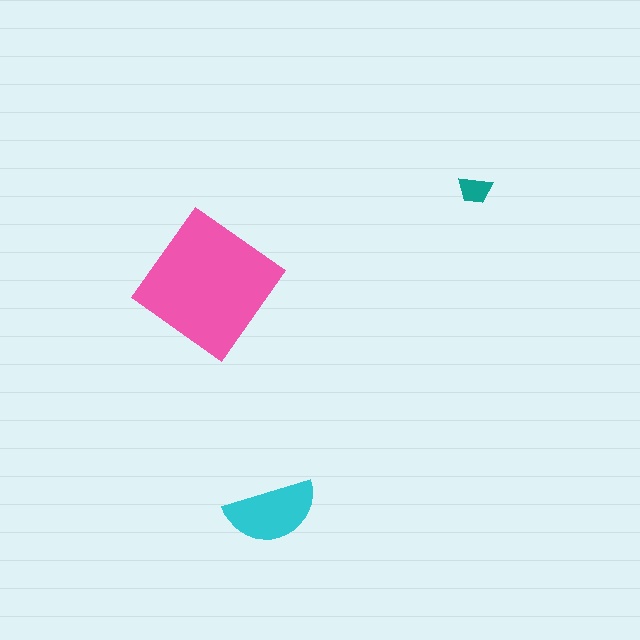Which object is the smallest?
The teal trapezoid.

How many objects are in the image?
There are 3 objects in the image.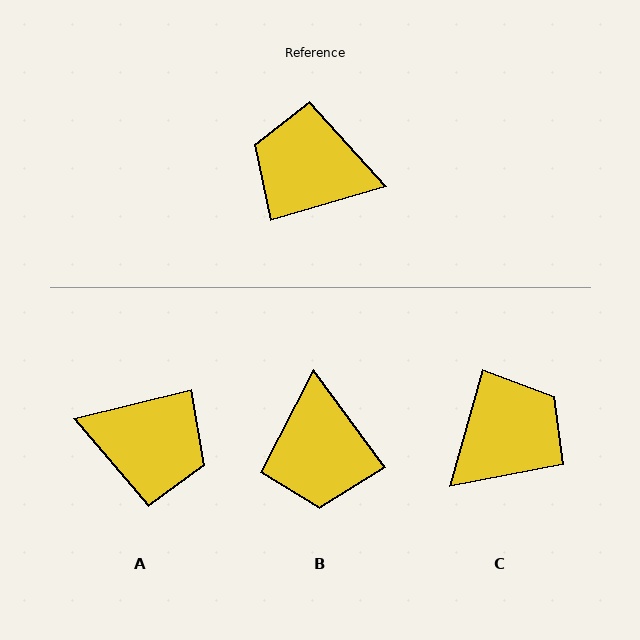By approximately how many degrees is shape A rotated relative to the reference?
Approximately 178 degrees counter-clockwise.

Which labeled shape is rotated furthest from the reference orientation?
A, about 178 degrees away.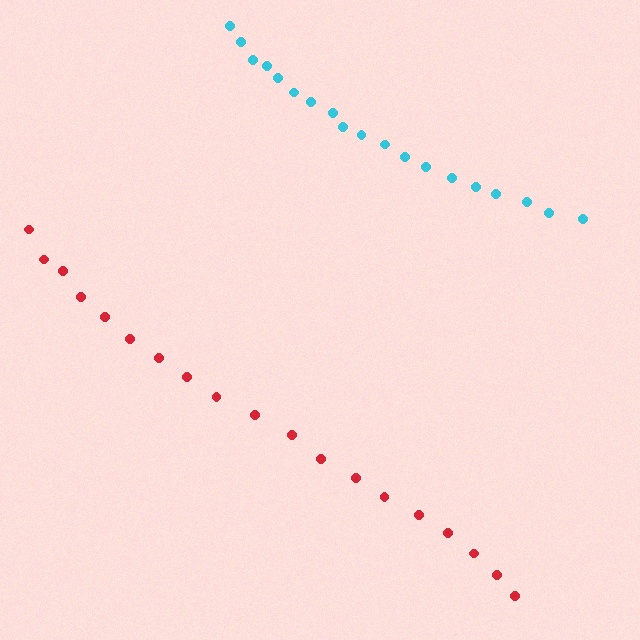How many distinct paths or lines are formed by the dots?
There are 2 distinct paths.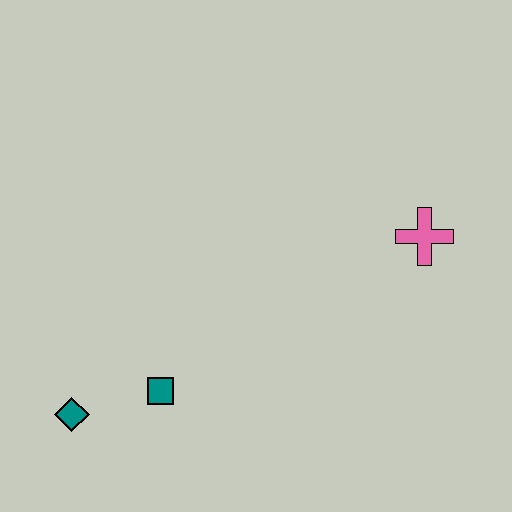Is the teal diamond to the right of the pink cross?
No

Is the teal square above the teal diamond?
Yes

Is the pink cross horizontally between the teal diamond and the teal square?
No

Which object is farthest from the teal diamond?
The pink cross is farthest from the teal diamond.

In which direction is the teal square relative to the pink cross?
The teal square is to the left of the pink cross.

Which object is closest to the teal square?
The teal diamond is closest to the teal square.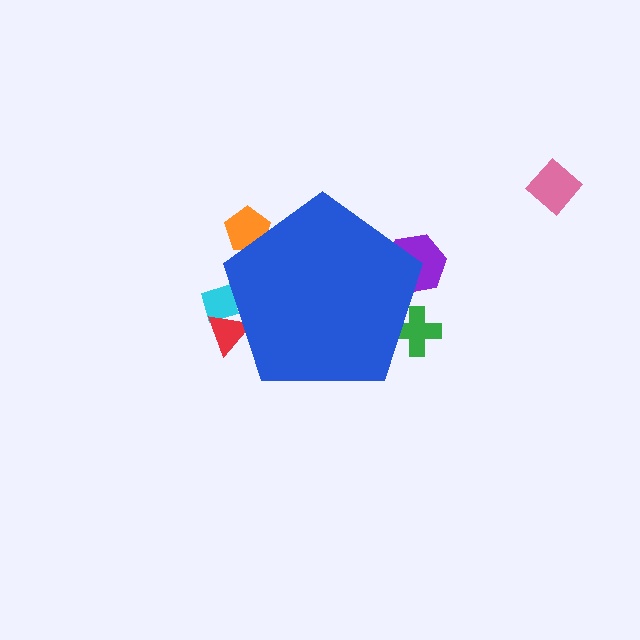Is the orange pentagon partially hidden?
Yes, the orange pentagon is partially hidden behind the blue pentagon.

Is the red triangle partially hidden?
Yes, the red triangle is partially hidden behind the blue pentagon.